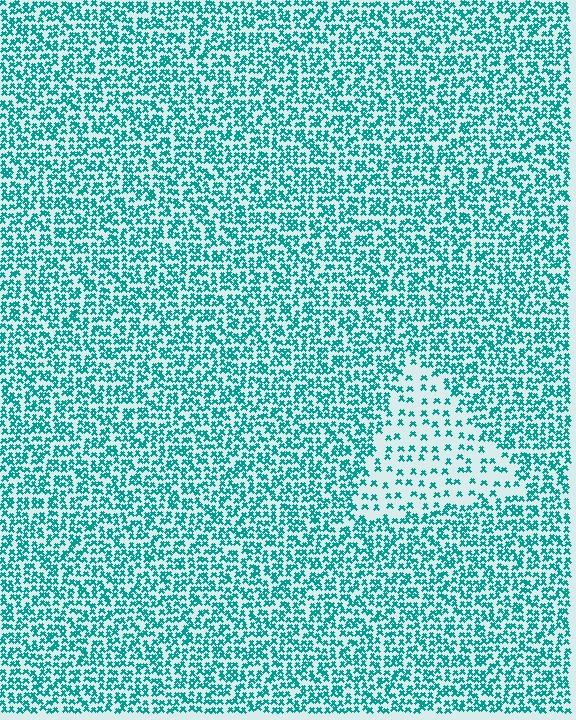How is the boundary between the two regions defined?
The boundary is defined by a change in element density (approximately 2.5x ratio). All elements are the same color, size, and shape.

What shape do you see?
I see a triangle.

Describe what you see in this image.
The image contains small teal elements arranged at two different densities. A triangle-shaped region is visible where the elements are less densely packed than the surrounding area.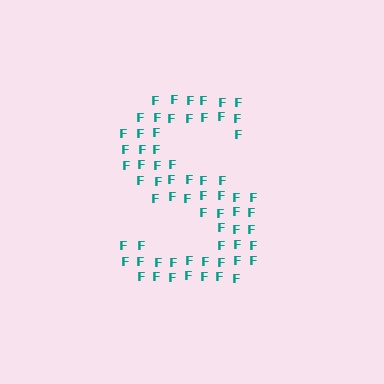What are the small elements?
The small elements are letter F's.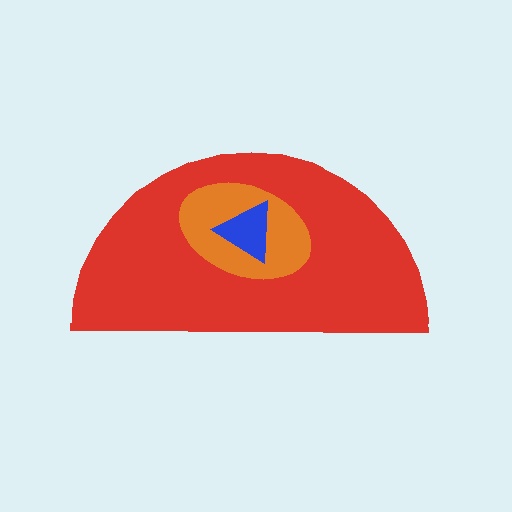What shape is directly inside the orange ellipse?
The blue triangle.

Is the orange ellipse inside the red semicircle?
Yes.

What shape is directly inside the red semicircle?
The orange ellipse.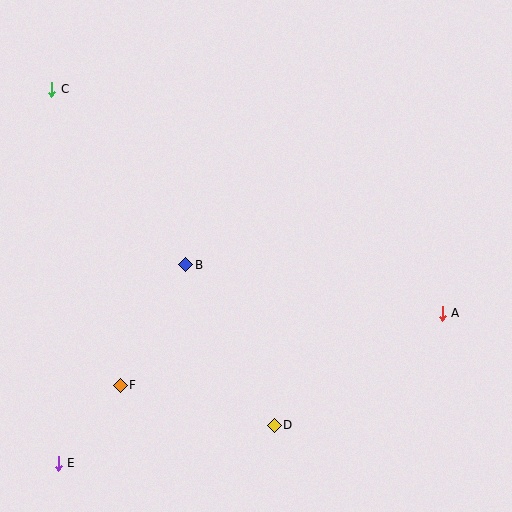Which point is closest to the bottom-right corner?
Point A is closest to the bottom-right corner.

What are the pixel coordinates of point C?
Point C is at (52, 89).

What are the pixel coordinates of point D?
Point D is at (274, 425).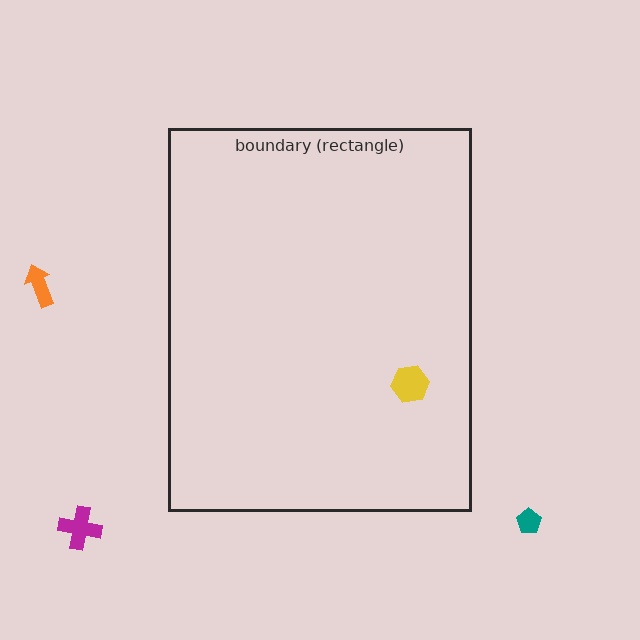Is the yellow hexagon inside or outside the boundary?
Inside.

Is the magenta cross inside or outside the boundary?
Outside.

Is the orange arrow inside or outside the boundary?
Outside.